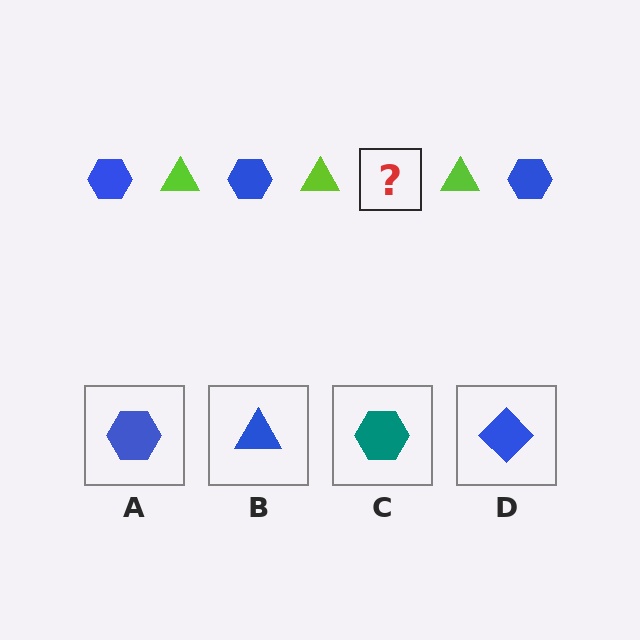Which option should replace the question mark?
Option A.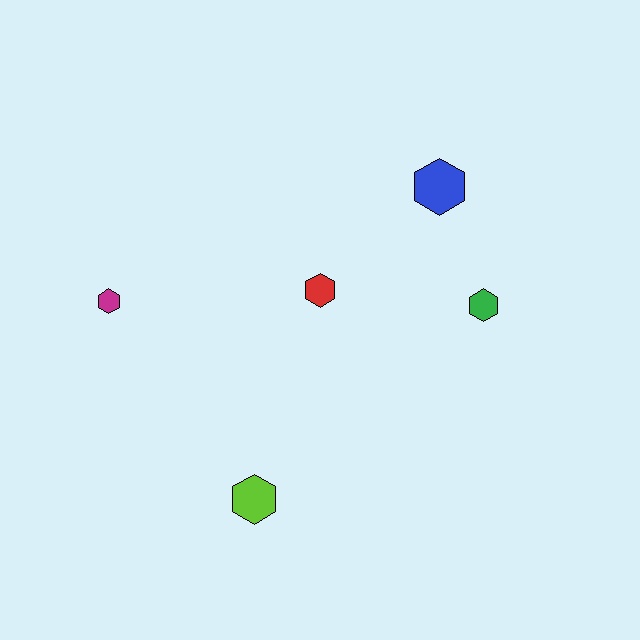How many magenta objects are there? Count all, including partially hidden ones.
There is 1 magenta object.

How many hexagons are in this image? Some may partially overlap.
There are 5 hexagons.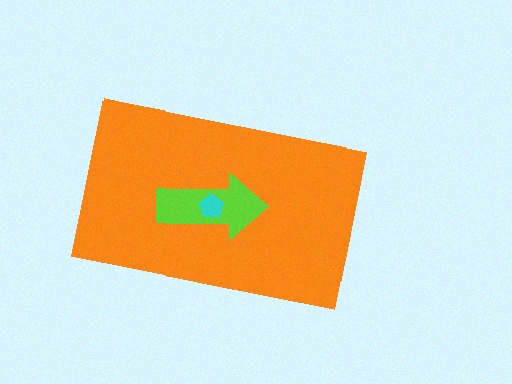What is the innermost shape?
The cyan pentagon.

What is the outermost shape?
The orange rectangle.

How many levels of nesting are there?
3.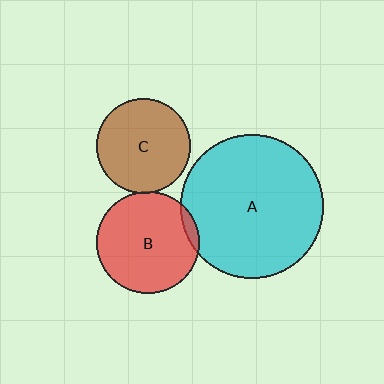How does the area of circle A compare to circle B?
Approximately 1.9 times.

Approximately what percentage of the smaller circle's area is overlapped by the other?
Approximately 5%.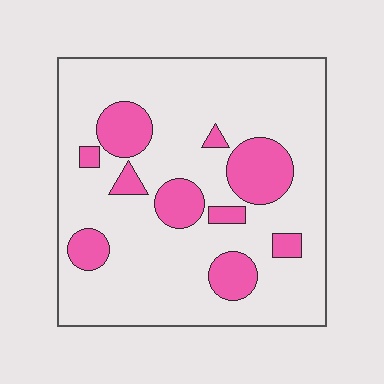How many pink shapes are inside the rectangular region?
10.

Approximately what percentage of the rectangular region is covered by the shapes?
Approximately 20%.